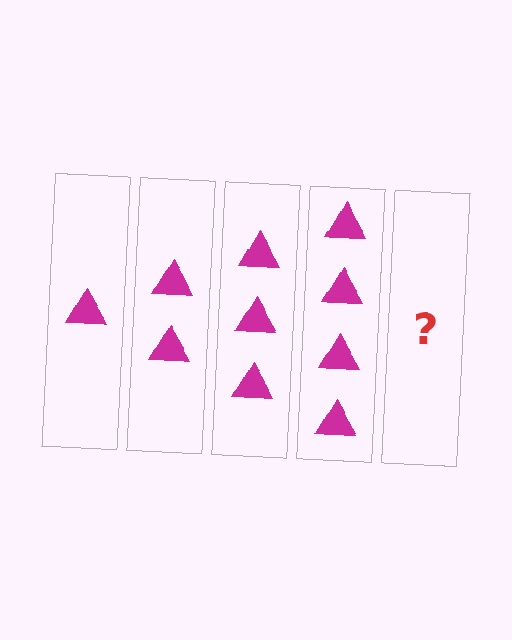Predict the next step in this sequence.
The next step is 5 triangles.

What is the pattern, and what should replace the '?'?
The pattern is that each step adds one more triangle. The '?' should be 5 triangles.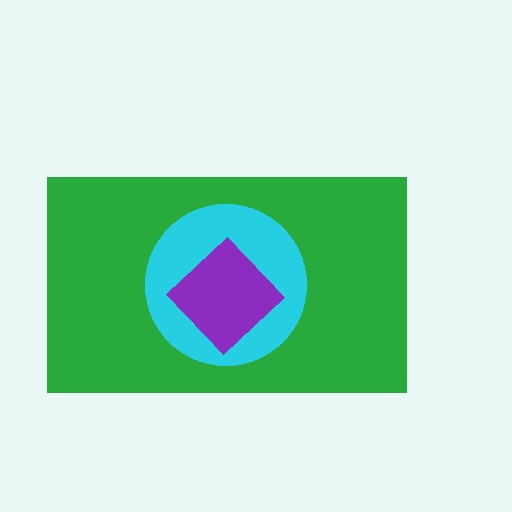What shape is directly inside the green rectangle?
The cyan circle.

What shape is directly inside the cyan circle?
The purple diamond.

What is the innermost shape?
The purple diamond.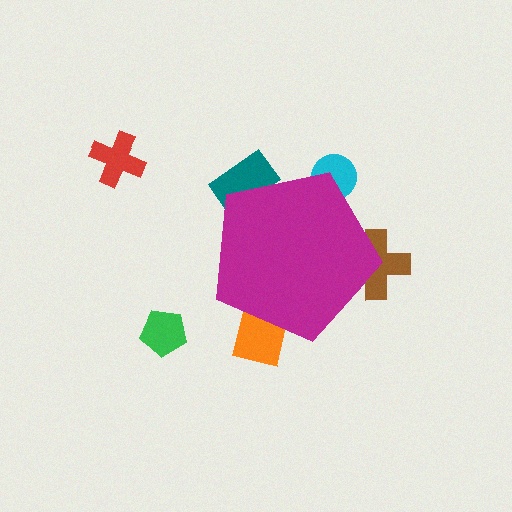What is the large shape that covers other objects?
A magenta pentagon.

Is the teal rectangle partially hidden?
Yes, the teal rectangle is partially hidden behind the magenta pentagon.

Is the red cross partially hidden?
No, the red cross is fully visible.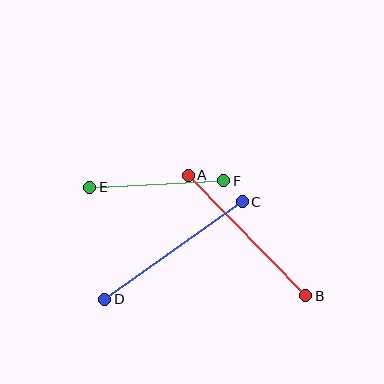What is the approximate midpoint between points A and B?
The midpoint is at approximately (247, 235) pixels.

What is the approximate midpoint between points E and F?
The midpoint is at approximately (157, 184) pixels.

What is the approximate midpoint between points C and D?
The midpoint is at approximately (173, 251) pixels.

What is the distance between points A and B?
The distance is approximately 168 pixels.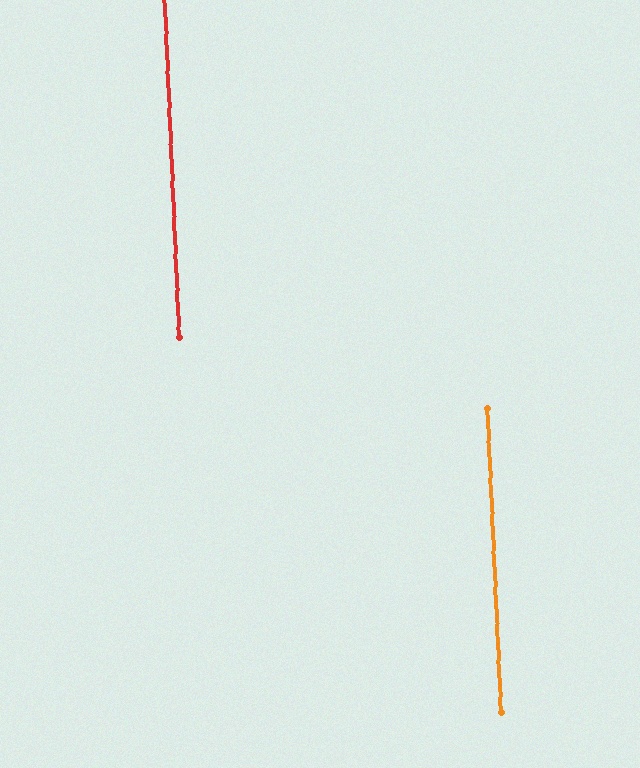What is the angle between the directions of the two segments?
Approximately 0 degrees.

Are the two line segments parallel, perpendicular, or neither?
Parallel — their directions differ by only 0.2°.